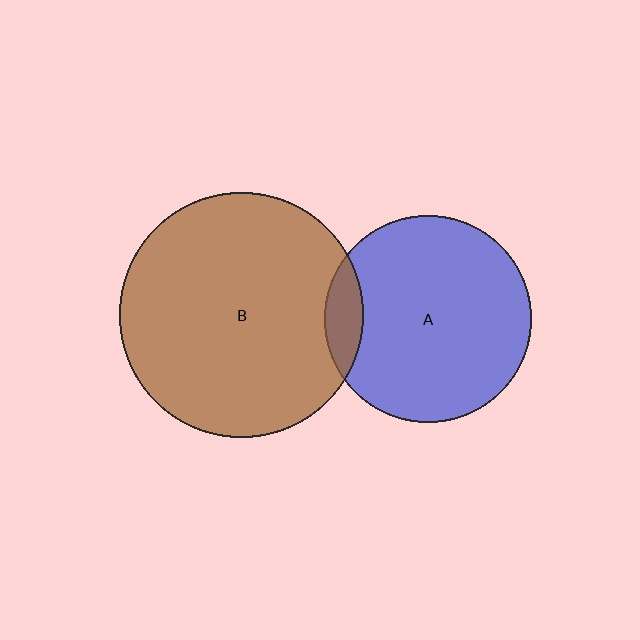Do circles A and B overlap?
Yes.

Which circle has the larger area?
Circle B (brown).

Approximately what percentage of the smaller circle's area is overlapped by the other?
Approximately 10%.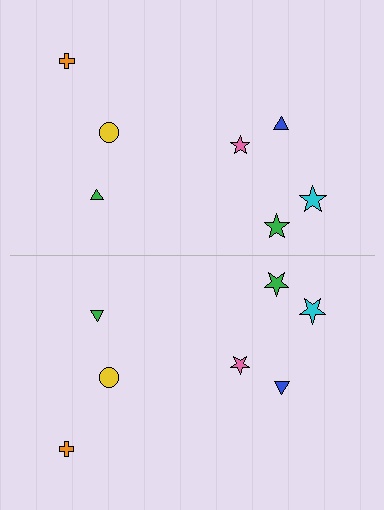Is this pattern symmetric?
Yes, this pattern has bilateral (reflection) symmetry.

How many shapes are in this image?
There are 14 shapes in this image.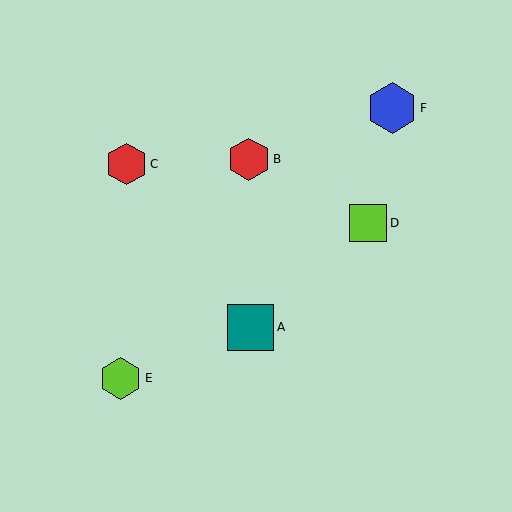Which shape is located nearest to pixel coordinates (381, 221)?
The lime square (labeled D) at (368, 223) is nearest to that location.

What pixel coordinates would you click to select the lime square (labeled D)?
Click at (368, 223) to select the lime square D.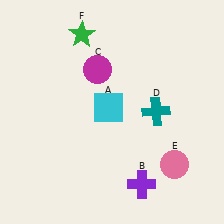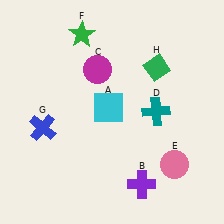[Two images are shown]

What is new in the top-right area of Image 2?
A green diamond (H) was added in the top-right area of Image 2.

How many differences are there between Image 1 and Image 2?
There are 2 differences between the two images.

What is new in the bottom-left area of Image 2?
A blue cross (G) was added in the bottom-left area of Image 2.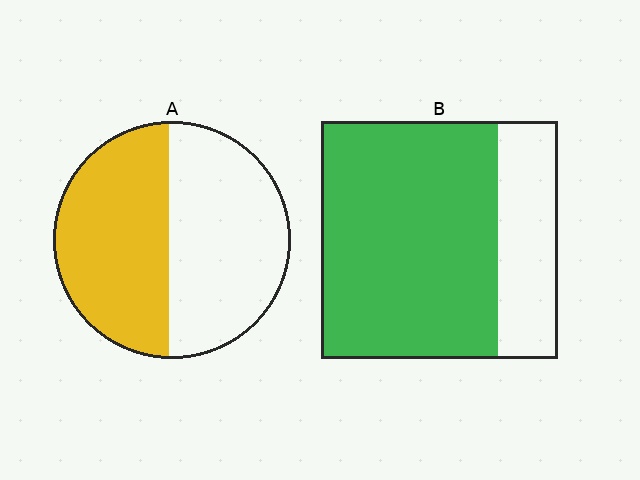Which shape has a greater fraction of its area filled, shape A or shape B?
Shape B.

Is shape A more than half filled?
Roughly half.